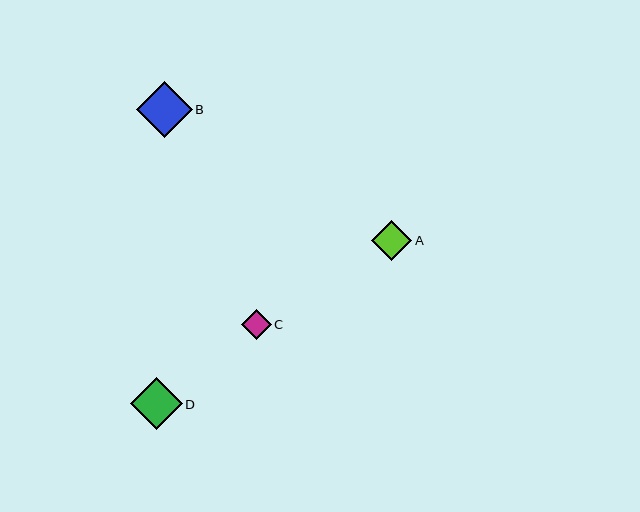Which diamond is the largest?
Diamond B is the largest with a size of approximately 56 pixels.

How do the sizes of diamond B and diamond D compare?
Diamond B and diamond D are approximately the same size.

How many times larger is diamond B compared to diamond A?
Diamond B is approximately 1.4 times the size of diamond A.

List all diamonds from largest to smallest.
From largest to smallest: B, D, A, C.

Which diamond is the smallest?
Diamond C is the smallest with a size of approximately 30 pixels.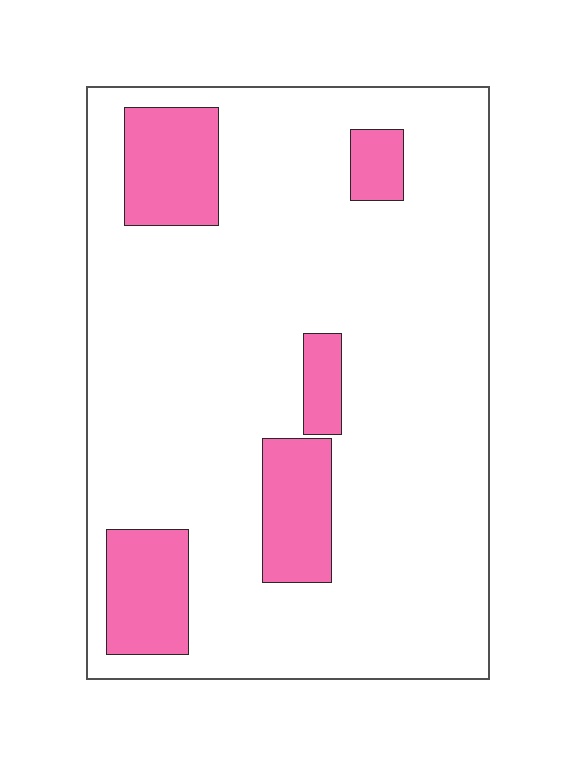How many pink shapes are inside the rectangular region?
5.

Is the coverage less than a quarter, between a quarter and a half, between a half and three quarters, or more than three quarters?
Less than a quarter.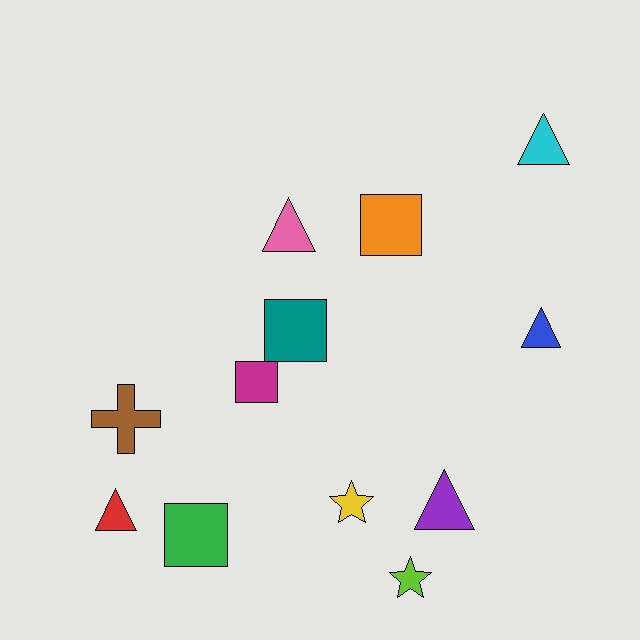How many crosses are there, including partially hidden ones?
There is 1 cross.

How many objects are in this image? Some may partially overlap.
There are 12 objects.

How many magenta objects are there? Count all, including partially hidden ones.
There is 1 magenta object.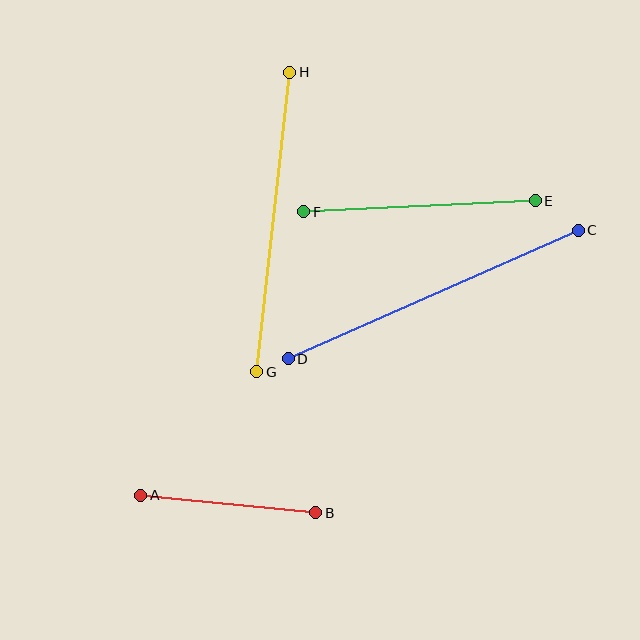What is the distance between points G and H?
The distance is approximately 301 pixels.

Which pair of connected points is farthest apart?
Points C and D are farthest apart.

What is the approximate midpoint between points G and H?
The midpoint is at approximately (273, 222) pixels.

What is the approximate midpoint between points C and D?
The midpoint is at approximately (433, 295) pixels.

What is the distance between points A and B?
The distance is approximately 176 pixels.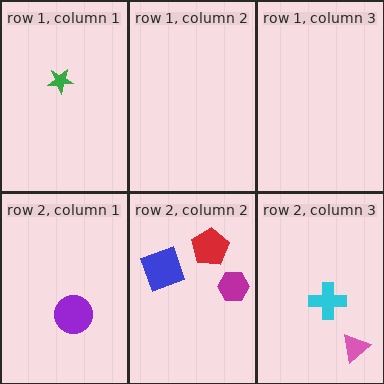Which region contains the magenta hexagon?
The row 2, column 2 region.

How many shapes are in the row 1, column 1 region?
1.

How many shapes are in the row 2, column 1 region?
1.